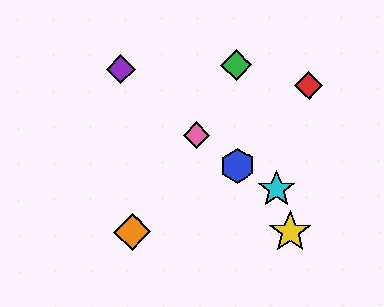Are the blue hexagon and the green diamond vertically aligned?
Yes, both are at x≈237.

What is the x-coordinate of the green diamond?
The green diamond is at x≈236.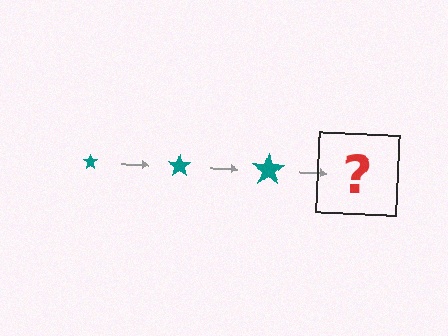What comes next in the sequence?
The next element should be a teal star, larger than the previous one.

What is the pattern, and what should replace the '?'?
The pattern is that the star gets progressively larger each step. The '?' should be a teal star, larger than the previous one.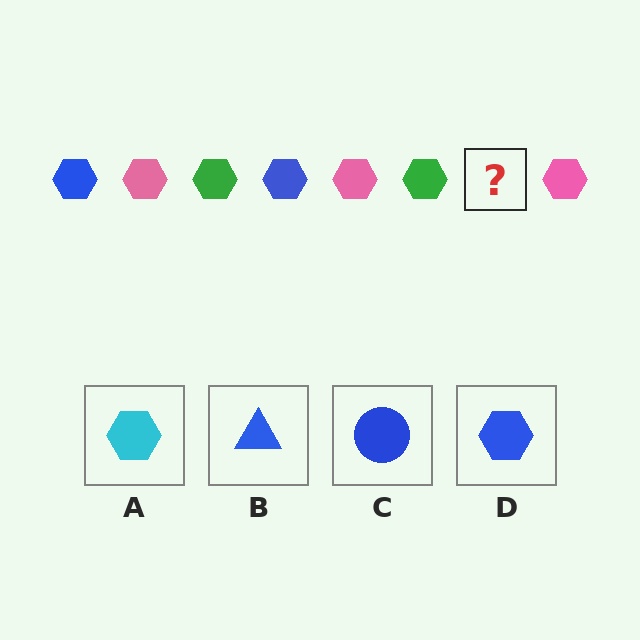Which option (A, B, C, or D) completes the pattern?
D.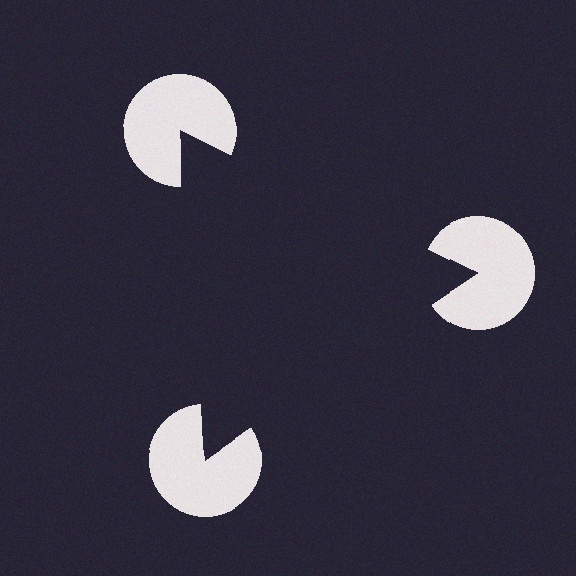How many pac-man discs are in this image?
There are 3 — one at each vertex of the illusory triangle.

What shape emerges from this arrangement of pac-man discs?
An illusory triangle — its edges are inferred from the aligned wedge cuts in the pac-man discs, not physically drawn.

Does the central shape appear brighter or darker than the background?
It typically appears slightly darker than the background, even though no actual brightness change is drawn.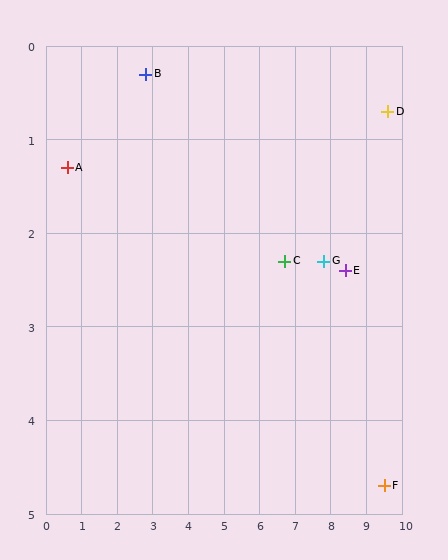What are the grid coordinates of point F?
Point F is at approximately (9.5, 4.7).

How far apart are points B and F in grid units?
Points B and F are about 8.0 grid units apart.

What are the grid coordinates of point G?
Point G is at approximately (7.8, 2.3).